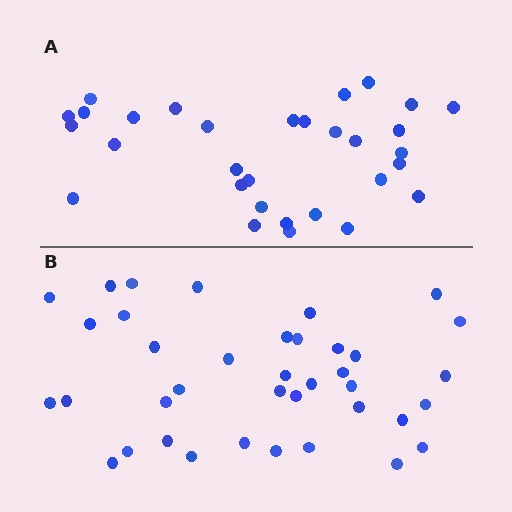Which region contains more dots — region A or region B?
Region B (the bottom region) has more dots.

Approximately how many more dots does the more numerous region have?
Region B has roughly 8 or so more dots than region A.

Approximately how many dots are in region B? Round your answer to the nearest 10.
About 40 dots. (The exact count is 38, which rounds to 40.)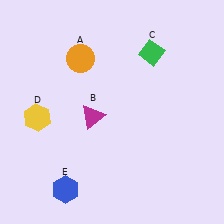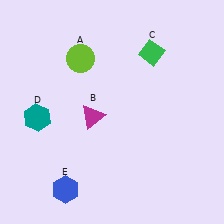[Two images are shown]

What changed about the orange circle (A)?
In Image 1, A is orange. In Image 2, it changed to lime.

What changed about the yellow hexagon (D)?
In Image 1, D is yellow. In Image 2, it changed to teal.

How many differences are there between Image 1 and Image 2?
There are 2 differences between the two images.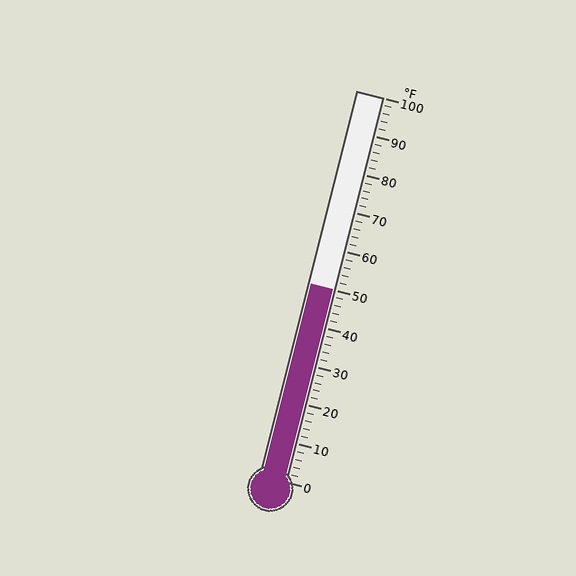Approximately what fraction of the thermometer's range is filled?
The thermometer is filled to approximately 50% of its range.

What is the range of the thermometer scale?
The thermometer scale ranges from 0°F to 100°F.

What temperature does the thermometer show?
The thermometer shows approximately 50°F.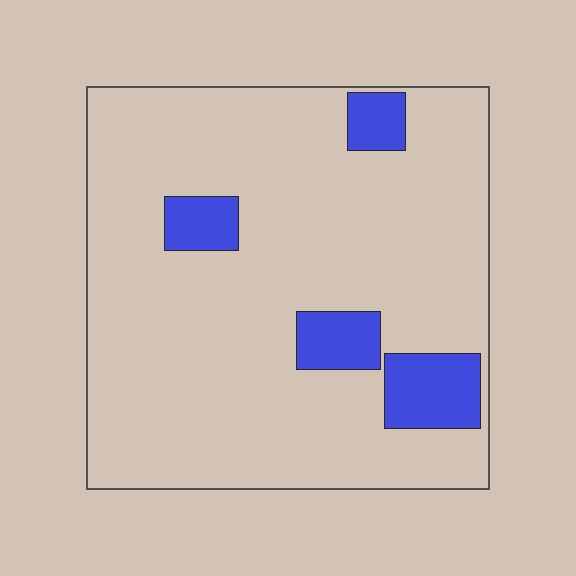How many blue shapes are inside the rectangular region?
4.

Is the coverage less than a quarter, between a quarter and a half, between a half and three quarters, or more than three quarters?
Less than a quarter.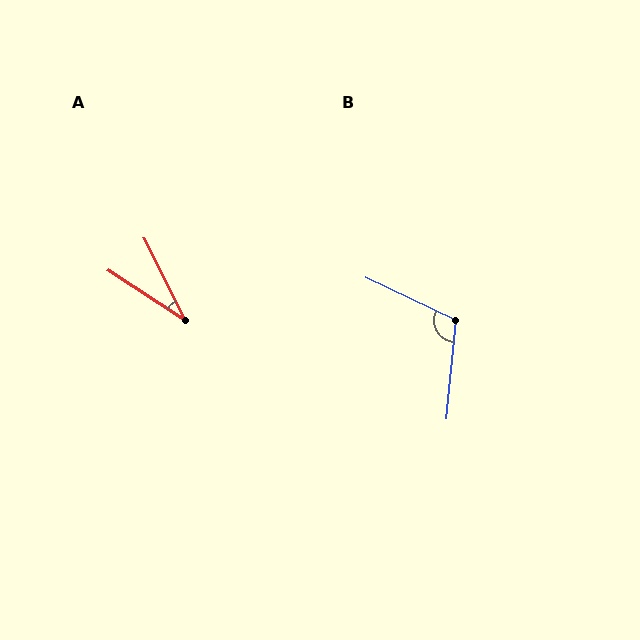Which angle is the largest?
B, at approximately 110 degrees.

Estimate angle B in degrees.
Approximately 110 degrees.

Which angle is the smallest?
A, at approximately 30 degrees.